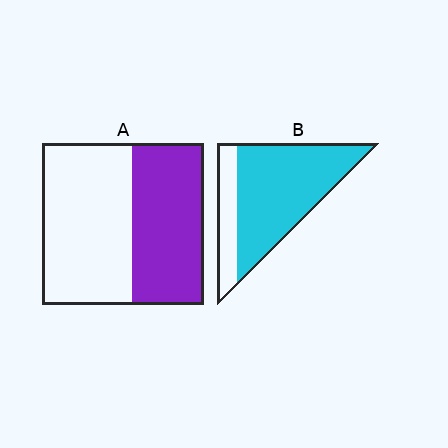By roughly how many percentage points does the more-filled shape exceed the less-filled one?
By roughly 30 percentage points (B over A).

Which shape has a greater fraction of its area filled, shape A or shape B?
Shape B.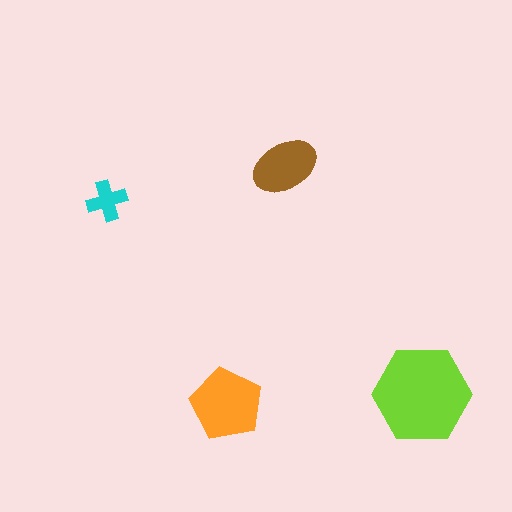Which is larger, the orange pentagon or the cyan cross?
The orange pentagon.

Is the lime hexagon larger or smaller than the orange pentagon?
Larger.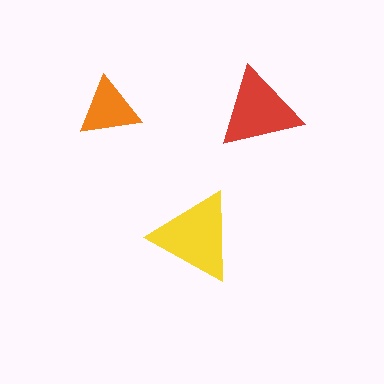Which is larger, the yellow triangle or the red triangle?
The yellow one.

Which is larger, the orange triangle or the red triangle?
The red one.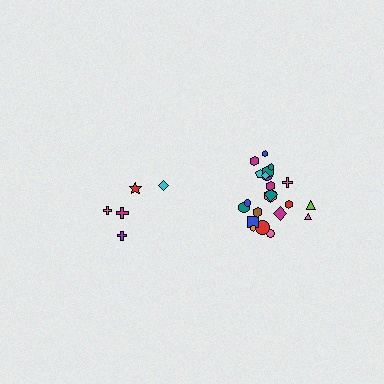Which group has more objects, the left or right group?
The right group.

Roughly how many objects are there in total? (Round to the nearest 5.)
Roughly 25 objects in total.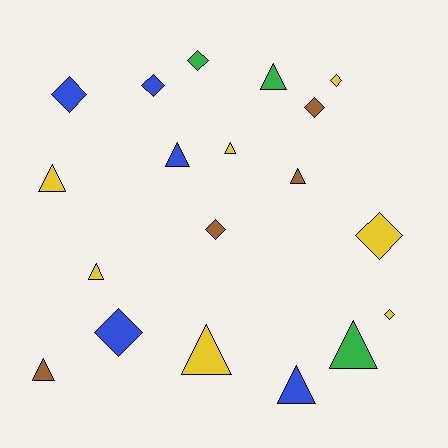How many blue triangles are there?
There are 2 blue triangles.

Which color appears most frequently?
Yellow, with 7 objects.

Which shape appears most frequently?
Triangle, with 10 objects.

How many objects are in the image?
There are 19 objects.